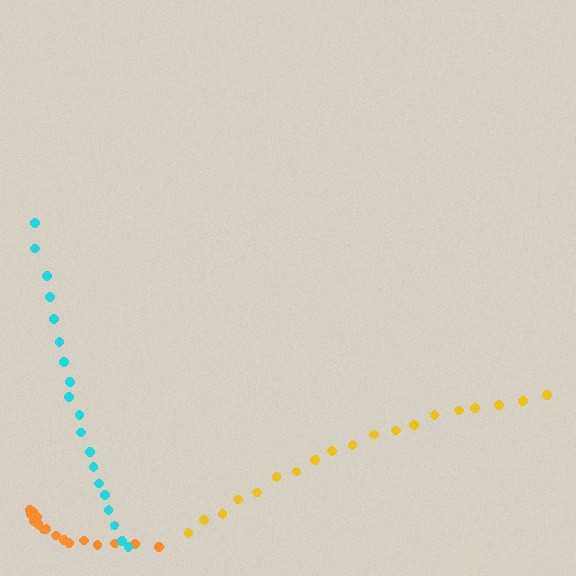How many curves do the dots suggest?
There are 3 distinct paths.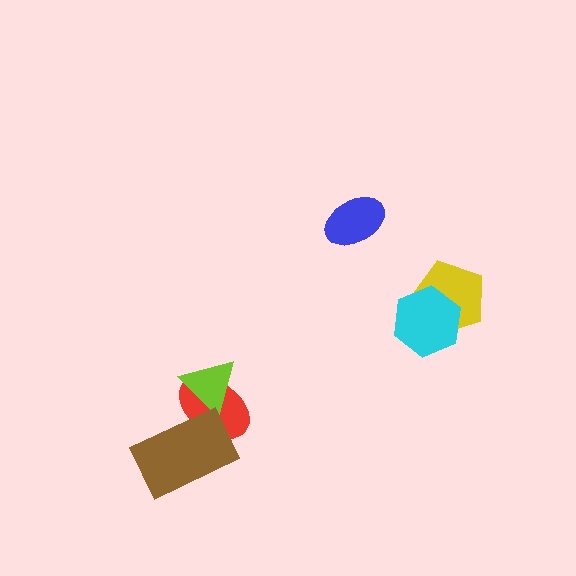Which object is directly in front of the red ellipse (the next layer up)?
The lime triangle is directly in front of the red ellipse.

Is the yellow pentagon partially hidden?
Yes, it is partially covered by another shape.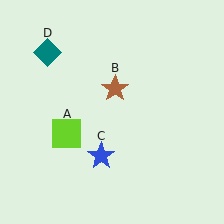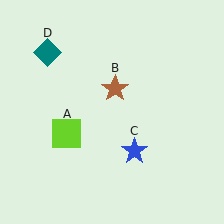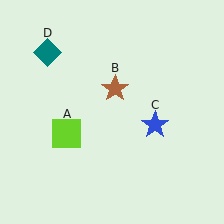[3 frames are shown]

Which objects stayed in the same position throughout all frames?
Lime square (object A) and brown star (object B) and teal diamond (object D) remained stationary.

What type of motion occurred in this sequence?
The blue star (object C) rotated counterclockwise around the center of the scene.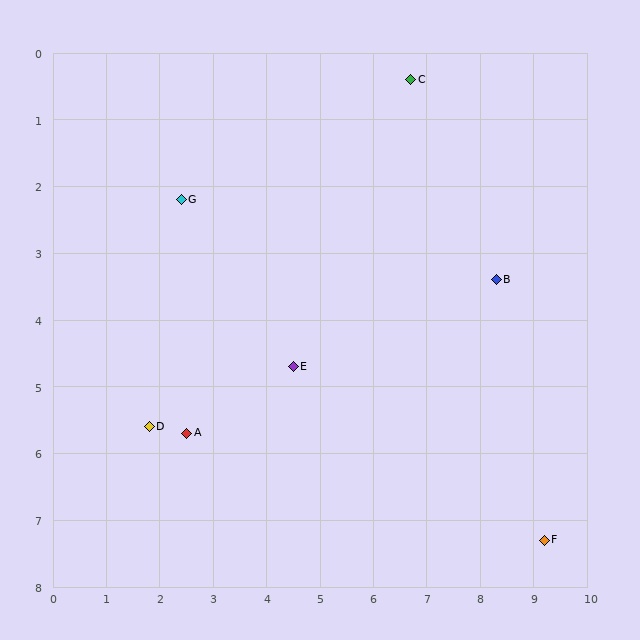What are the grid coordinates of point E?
Point E is at approximately (4.5, 4.7).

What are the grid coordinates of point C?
Point C is at approximately (6.7, 0.4).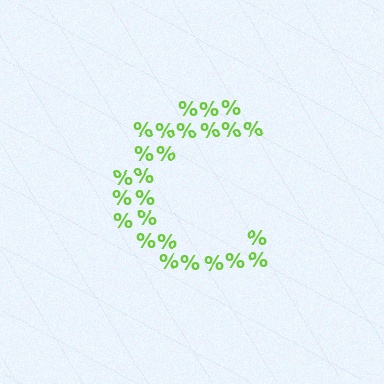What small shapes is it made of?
It is made of small percent signs.